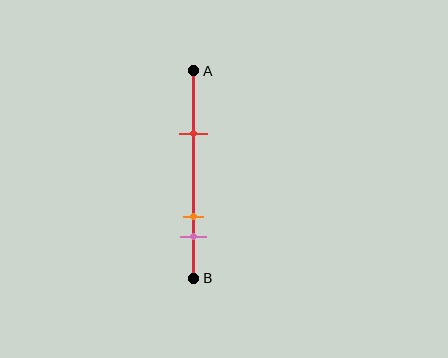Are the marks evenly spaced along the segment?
No, the marks are not evenly spaced.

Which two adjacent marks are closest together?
The orange and pink marks are the closest adjacent pair.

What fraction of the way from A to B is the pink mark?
The pink mark is approximately 80% (0.8) of the way from A to B.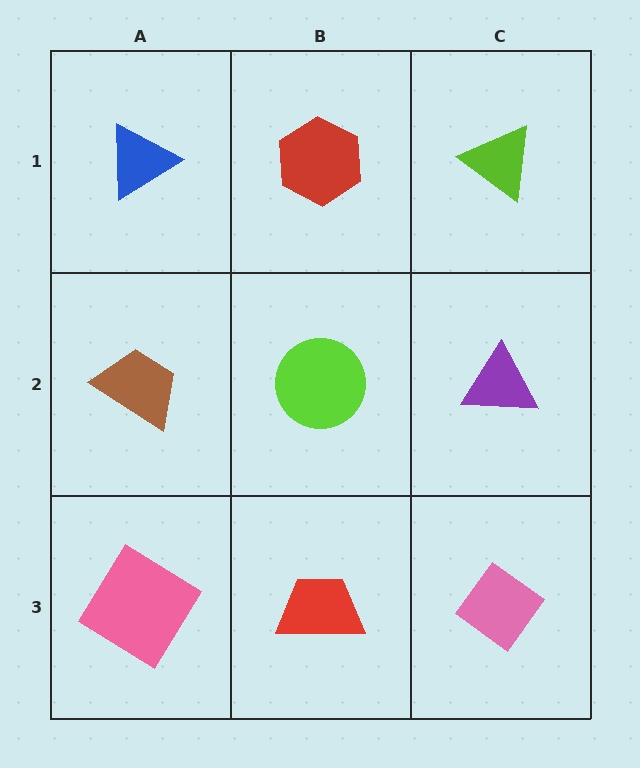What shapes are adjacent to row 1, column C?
A purple triangle (row 2, column C), a red hexagon (row 1, column B).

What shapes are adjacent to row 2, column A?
A blue triangle (row 1, column A), a pink diamond (row 3, column A), a lime circle (row 2, column B).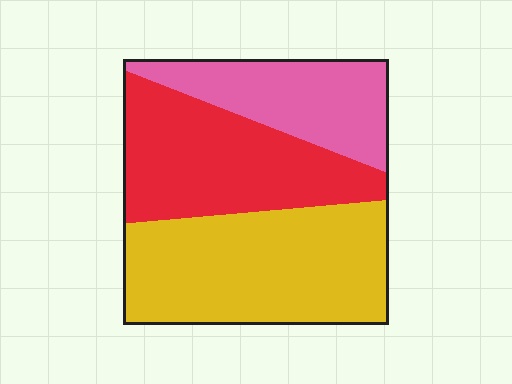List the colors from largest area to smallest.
From largest to smallest: yellow, red, pink.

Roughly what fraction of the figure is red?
Red takes up about one third (1/3) of the figure.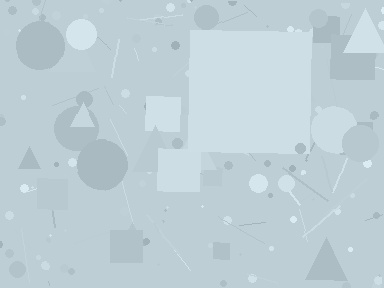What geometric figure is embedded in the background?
A square is embedded in the background.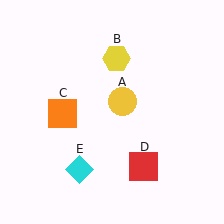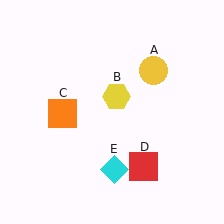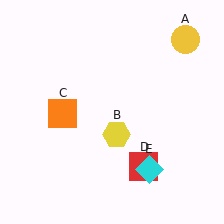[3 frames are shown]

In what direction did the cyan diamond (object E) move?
The cyan diamond (object E) moved right.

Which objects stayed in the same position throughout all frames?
Orange square (object C) and red square (object D) remained stationary.